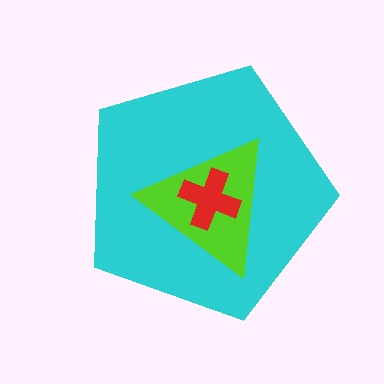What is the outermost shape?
The cyan pentagon.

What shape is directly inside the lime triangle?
The red cross.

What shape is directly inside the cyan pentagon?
The lime triangle.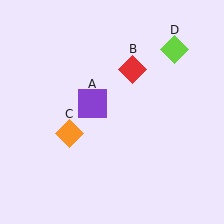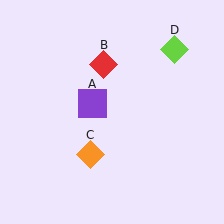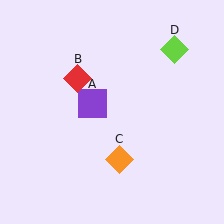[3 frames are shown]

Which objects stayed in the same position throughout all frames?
Purple square (object A) and lime diamond (object D) remained stationary.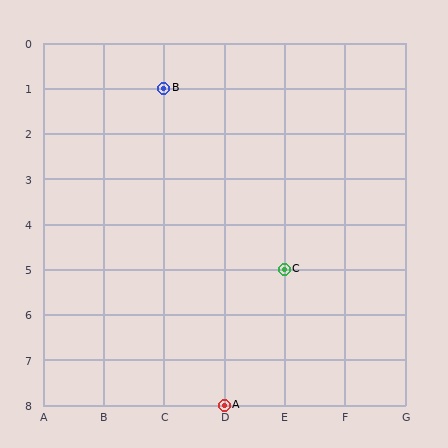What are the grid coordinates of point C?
Point C is at grid coordinates (E, 5).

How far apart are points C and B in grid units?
Points C and B are 2 columns and 4 rows apart (about 4.5 grid units diagonally).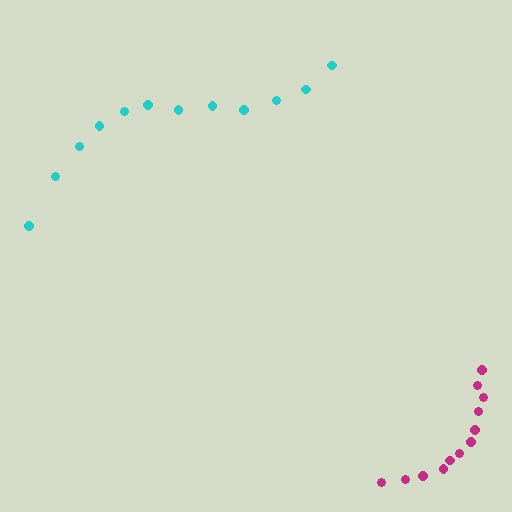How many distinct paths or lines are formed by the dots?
There are 2 distinct paths.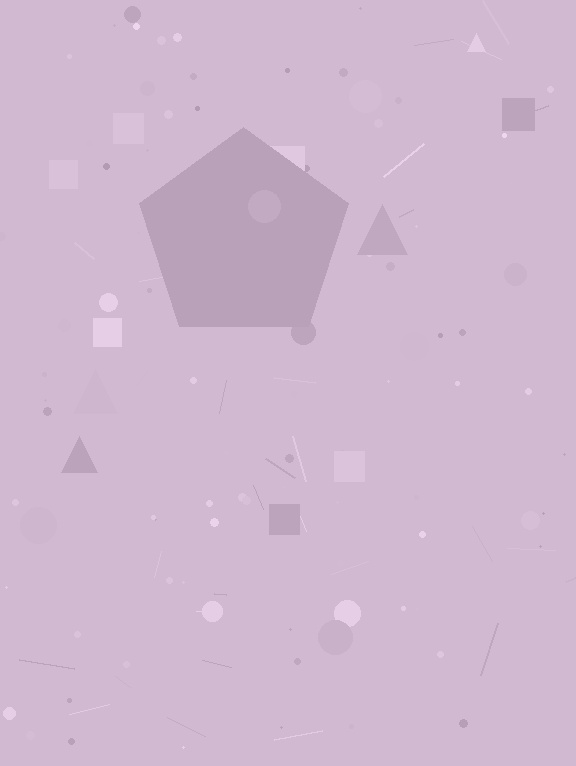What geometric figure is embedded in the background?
A pentagon is embedded in the background.